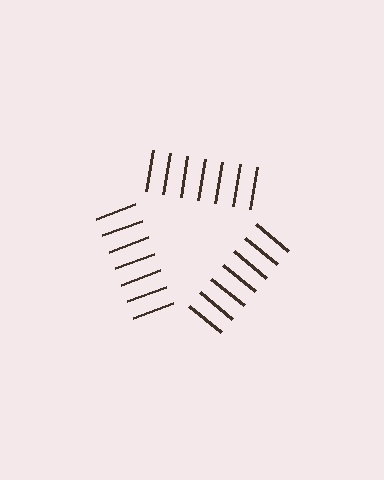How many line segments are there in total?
21 — 7 along each of the 3 edges.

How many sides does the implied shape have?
3 sides — the line-ends trace a triangle.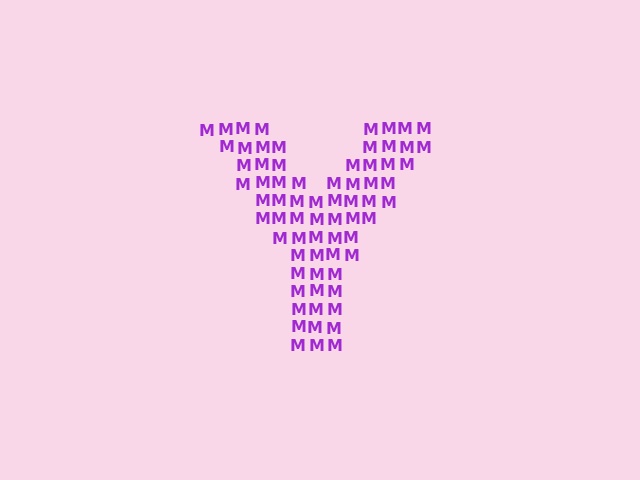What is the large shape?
The large shape is the letter Y.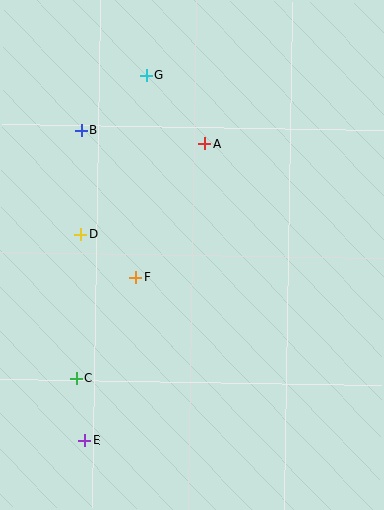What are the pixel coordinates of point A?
Point A is at (205, 144).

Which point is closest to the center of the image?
Point F at (135, 277) is closest to the center.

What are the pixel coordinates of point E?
Point E is at (85, 440).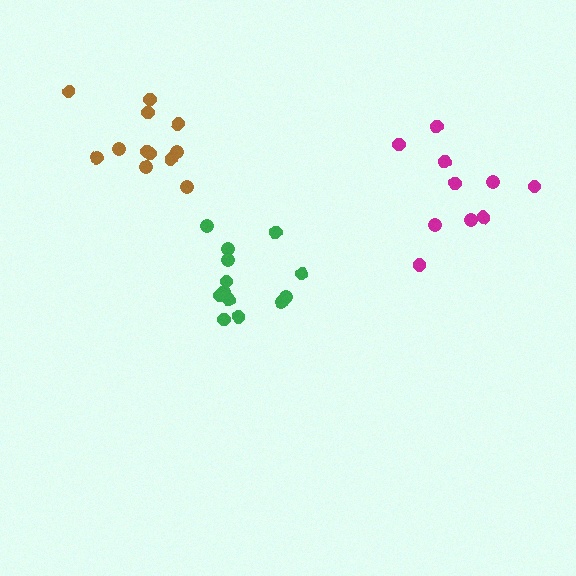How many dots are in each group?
Group 1: 12 dots, Group 2: 10 dots, Group 3: 13 dots (35 total).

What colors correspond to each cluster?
The clusters are colored: brown, magenta, green.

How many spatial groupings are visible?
There are 3 spatial groupings.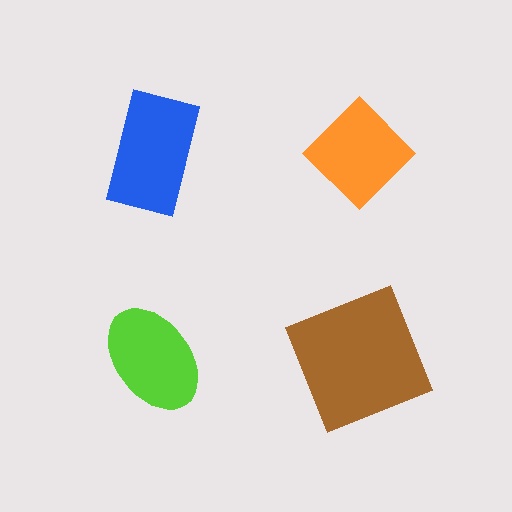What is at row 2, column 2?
A brown square.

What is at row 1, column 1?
A blue rectangle.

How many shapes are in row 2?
2 shapes.